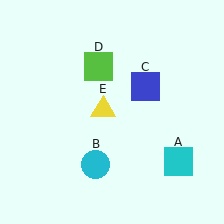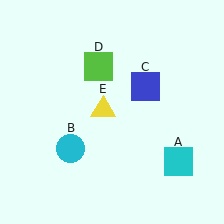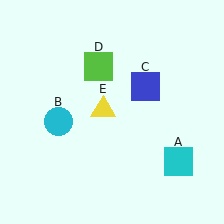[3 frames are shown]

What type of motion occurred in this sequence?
The cyan circle (object B) rotated clockwise around the center of the scene.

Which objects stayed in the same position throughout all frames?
Cyan square (object A) and blue square (object C) and lime square (object D) and yellow triangle (object E) remained stationary.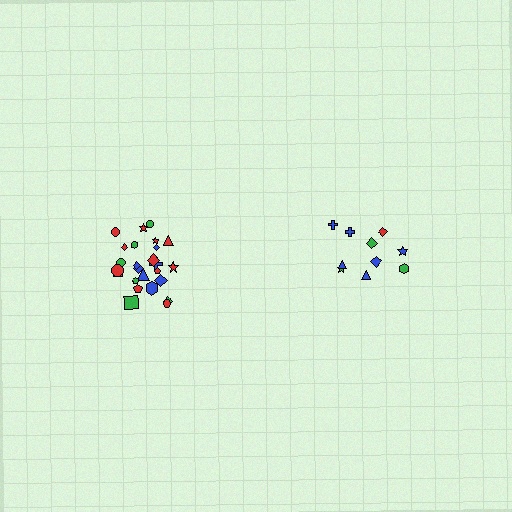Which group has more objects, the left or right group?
The left group.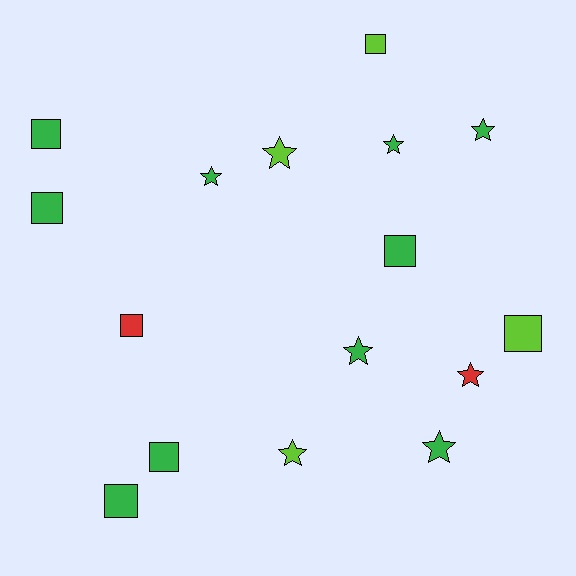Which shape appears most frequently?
Square, with 8 objects.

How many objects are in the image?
There are 16 objects.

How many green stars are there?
There are 5 green stars.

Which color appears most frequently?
Green, with 10 objects.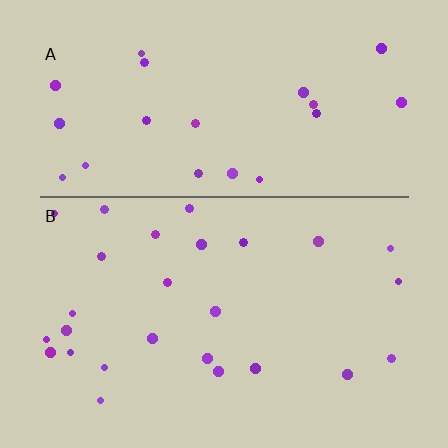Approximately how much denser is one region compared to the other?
Approximately 1.1× — region B over region A.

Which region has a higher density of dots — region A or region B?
B (the bottom).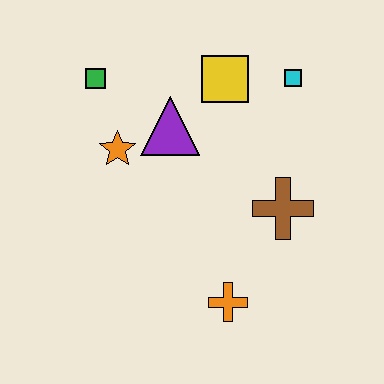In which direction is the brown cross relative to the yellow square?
The brown cross is below the yellow square.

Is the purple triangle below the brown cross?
No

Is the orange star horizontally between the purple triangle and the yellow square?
No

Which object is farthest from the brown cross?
The green square is farthest from the brown cross.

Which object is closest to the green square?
The orange star is closest to the green square.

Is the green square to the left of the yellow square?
Yes